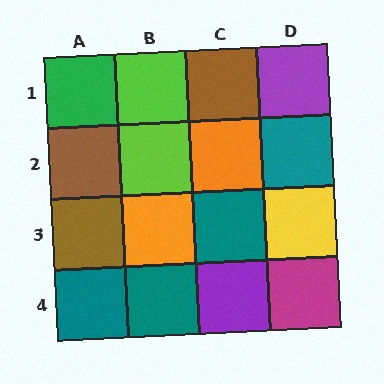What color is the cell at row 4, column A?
Teal.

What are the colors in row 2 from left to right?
Brown, lime, orange, teal.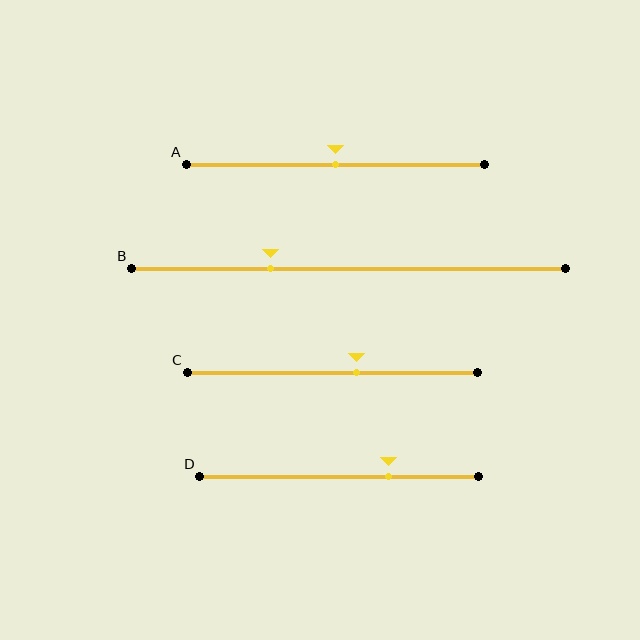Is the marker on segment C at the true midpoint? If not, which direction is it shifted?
No, the marker on segment C is shifted to the right by about 8% of the segment length.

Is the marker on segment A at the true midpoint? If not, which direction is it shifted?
Yes, the marker on segment A is at the true midpoint.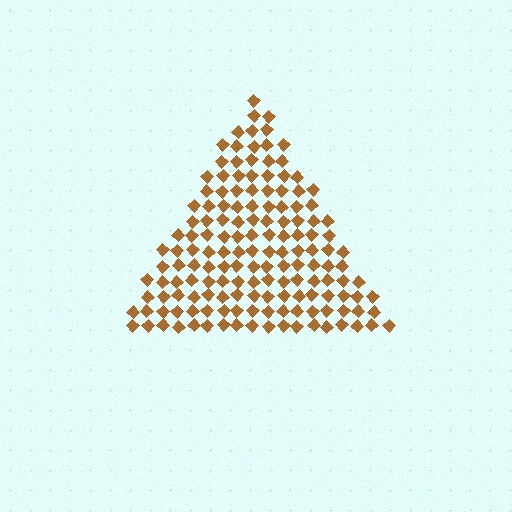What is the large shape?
The large shape is a triangle.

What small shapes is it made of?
It is made of small diamonds.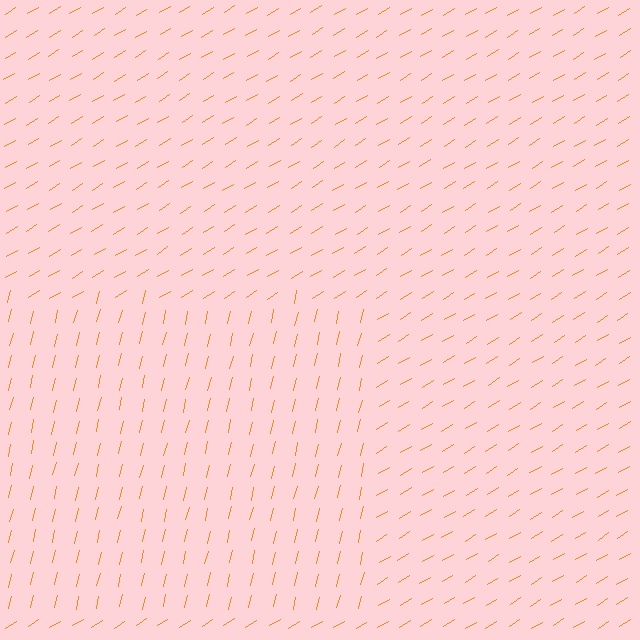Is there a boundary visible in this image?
Yes, there is a texture boundary formed by a change in line orientation.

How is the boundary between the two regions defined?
The boundary is defined purely by a change in line orientation (approximately 45 degrees difference). All lines are the same color and thickness.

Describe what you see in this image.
The image is filled with small orange line segments. A rectangle region in the image has lines oriented differently from the surrounding lines, creating a visible texture boundary.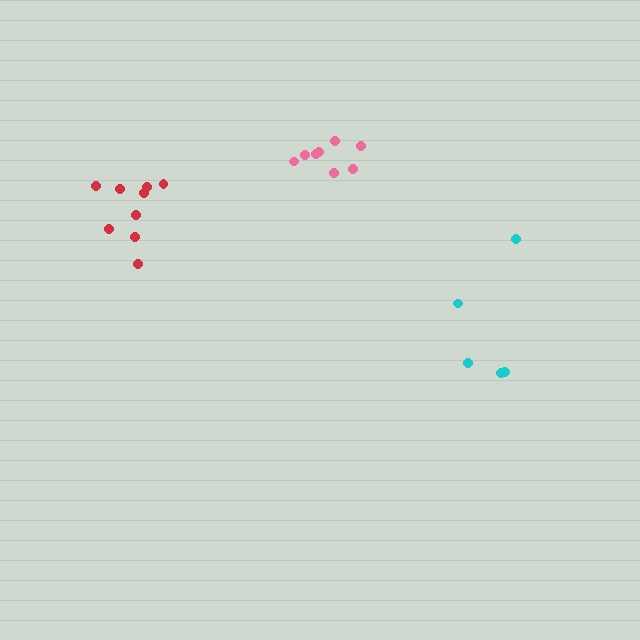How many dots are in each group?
Group 1: 9 dots, Group 2: 8 dots, Group 3: 5 dots (22 total).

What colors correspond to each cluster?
The clusters are colored: red, pink, cyan.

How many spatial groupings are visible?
There are 3 spatial groupings.